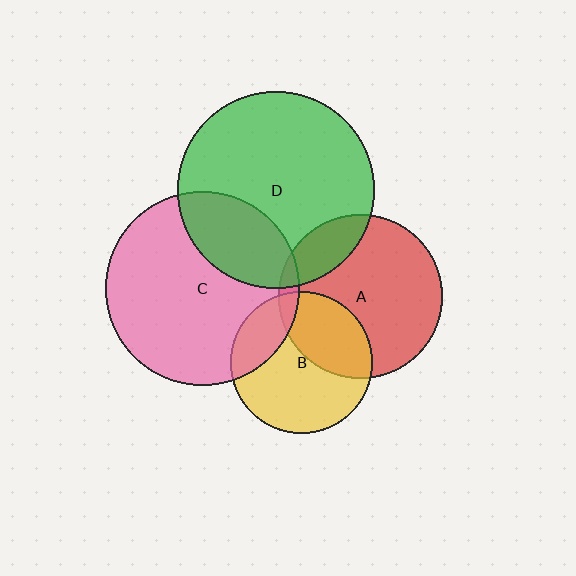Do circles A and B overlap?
Yes.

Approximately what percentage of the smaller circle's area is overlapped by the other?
Approximately 35%.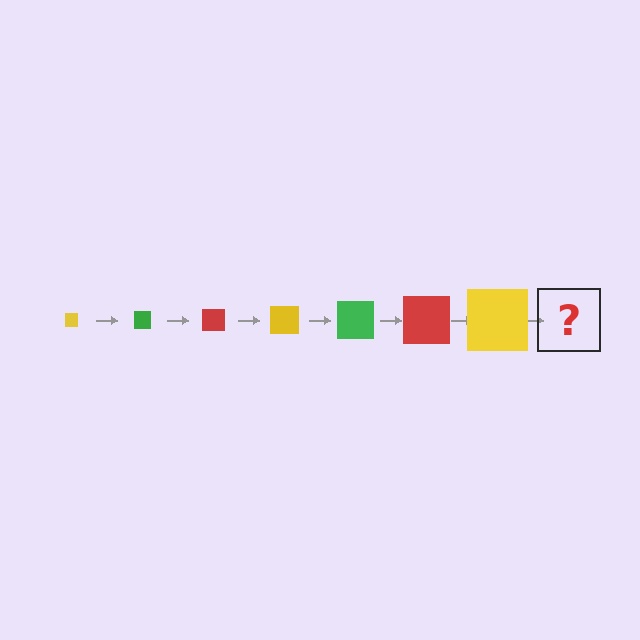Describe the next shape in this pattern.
It should be a green square, larger than the previous one.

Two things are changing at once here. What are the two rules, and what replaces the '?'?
The two rules are that the square grows larger each step and the color cycles through yellow, green, and red. The '?' should be a green square, larger than the previous one.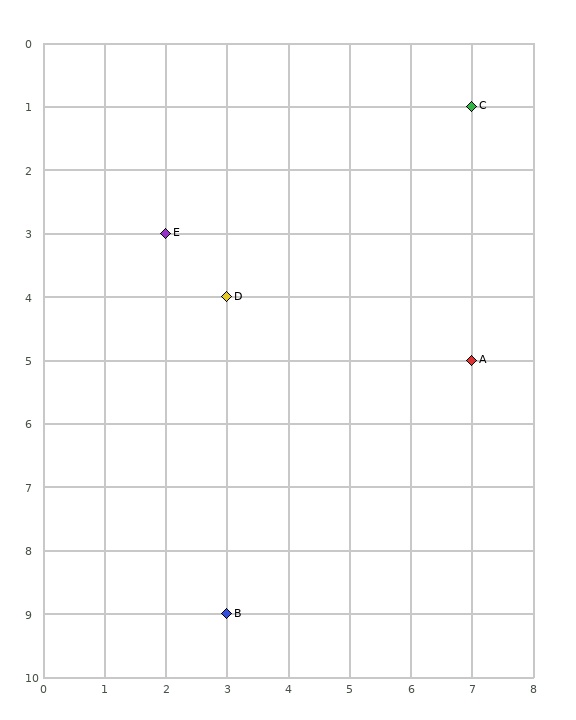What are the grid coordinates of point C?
Point C is at grid coordinates (7, 1).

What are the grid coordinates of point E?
Point E is at grid coordinates (2, 3).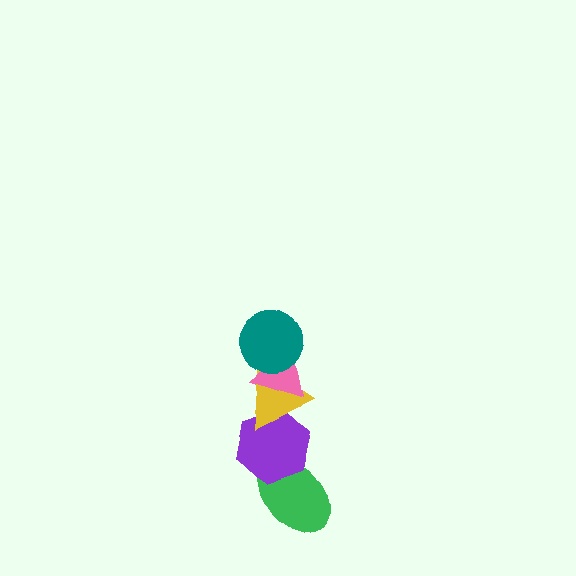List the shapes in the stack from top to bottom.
From top to bottom: the teal circle, the pink triangle, the yellow triangle, the purple hexagon, the green ellipse.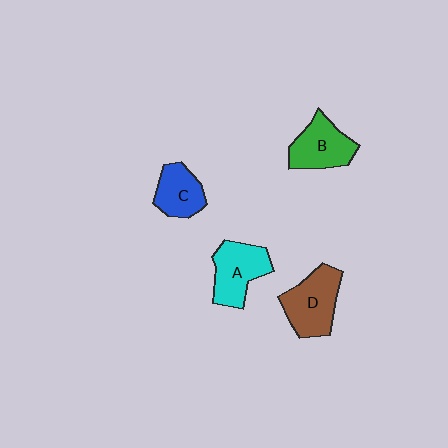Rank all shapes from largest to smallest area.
From largest to smallest: D (brown), A (cyan), B (green), C (blue).